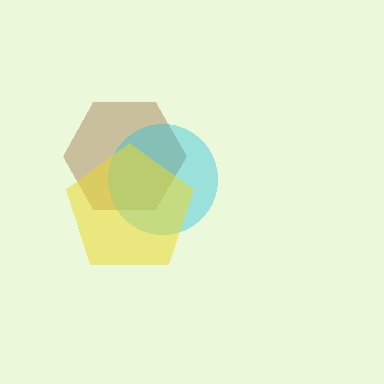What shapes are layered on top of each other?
The layered shapes are: a brown hexagon, a cyan circle, a yellow pentagon.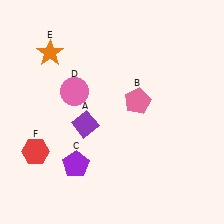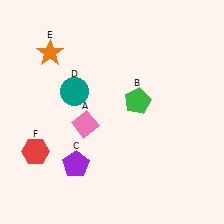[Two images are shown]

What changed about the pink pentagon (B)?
In Image 1, B is pink. In Image 2, it changed to green.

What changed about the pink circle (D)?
In Image 1, D is pink. In Image 2, it changed to teal.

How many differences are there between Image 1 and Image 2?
There are 3 differences between the two images.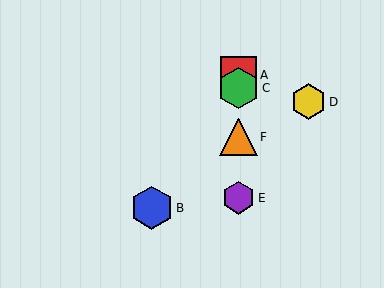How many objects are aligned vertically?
4 objects (A, C, E, F) are aligned vertically.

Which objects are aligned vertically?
Objects A, C, E, F are aligned vertically.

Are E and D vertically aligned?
No, E is at x≈238 and D is at x≈309.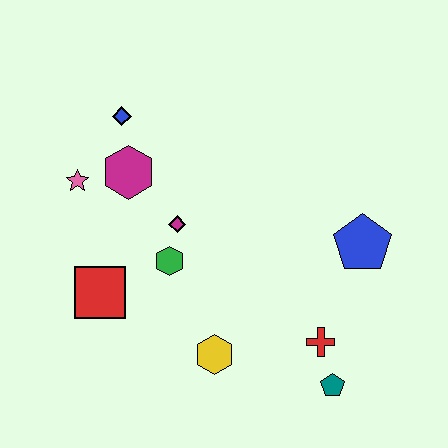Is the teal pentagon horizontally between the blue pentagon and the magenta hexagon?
Yes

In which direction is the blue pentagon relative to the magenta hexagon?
The blue pentagon is to the right of the magenta hexagon.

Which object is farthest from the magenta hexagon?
The teal pentagon is farthest from the magenta hexagon.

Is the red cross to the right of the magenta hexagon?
Yes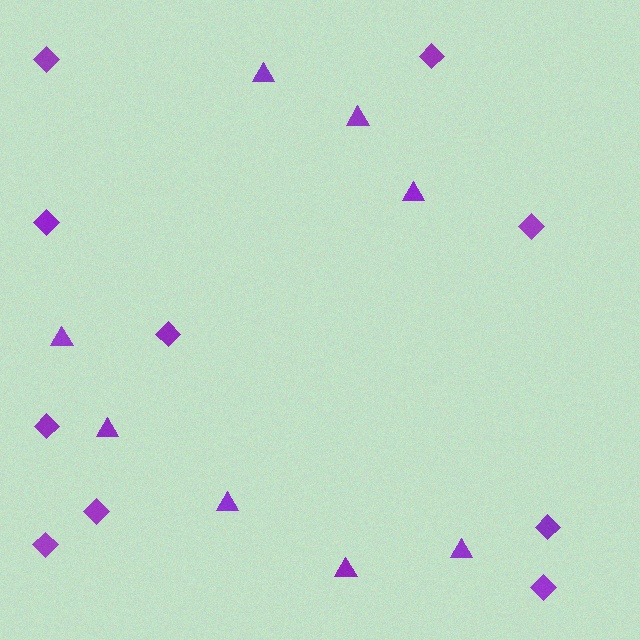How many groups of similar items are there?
There are 2 groups: one group of triangles (8) and one group of diamonds (10).